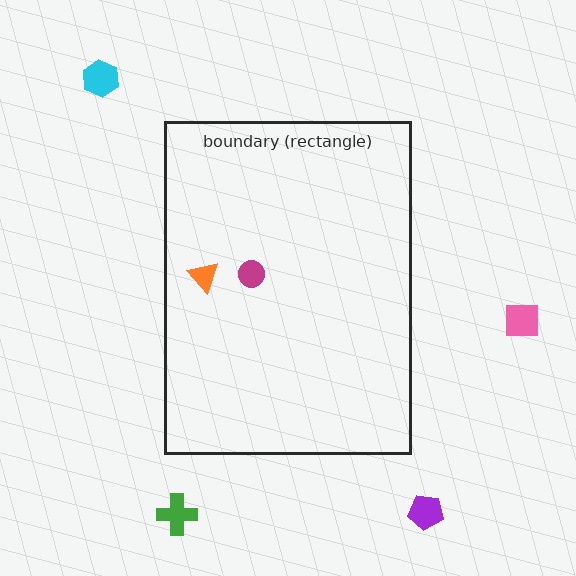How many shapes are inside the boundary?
2 inside, 4 outside.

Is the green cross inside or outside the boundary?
Outside.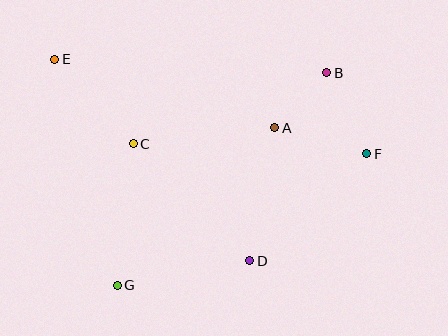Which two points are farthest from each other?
Points E and F are farthest from each other.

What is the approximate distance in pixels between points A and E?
The distance between A and E is approximately 231 pixels.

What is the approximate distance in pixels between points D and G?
The distance between D and G is approximately 135 pixels.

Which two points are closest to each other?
Points A and B are closest to each other.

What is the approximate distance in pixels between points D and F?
The distance between D and F is approximately 159 pixels.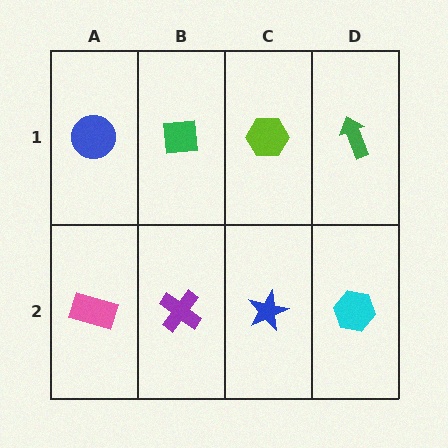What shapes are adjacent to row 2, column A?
A blue circle (row 1, column A), a purple cross (row 2, column B).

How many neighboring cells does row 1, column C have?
3.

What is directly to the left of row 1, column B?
A blue circle.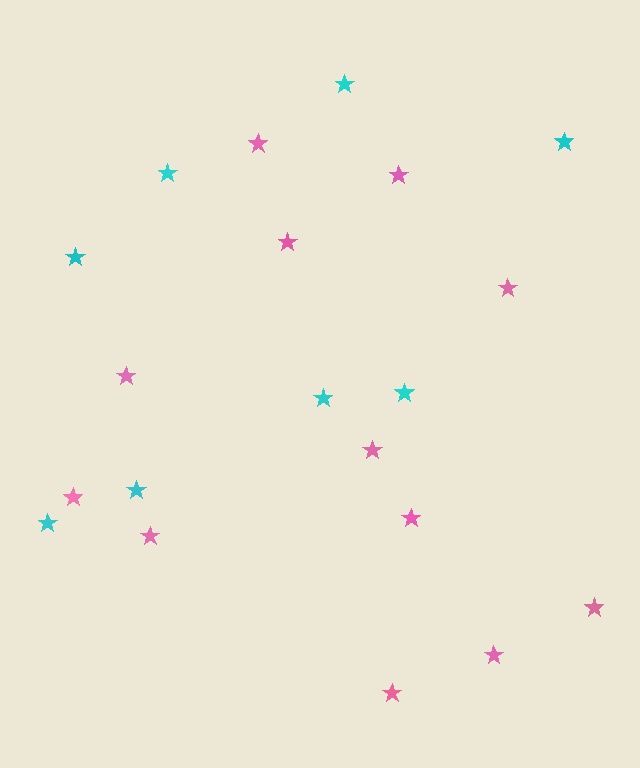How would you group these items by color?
There are 2 groups: one group of pink stars (12) and one group of cyan stars (8).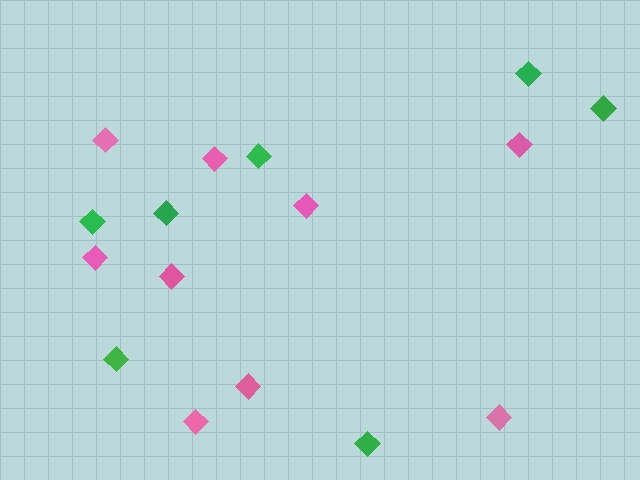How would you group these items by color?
There are 2 groups: one group of pink diamonds (9) and one group of green diamonds (7).